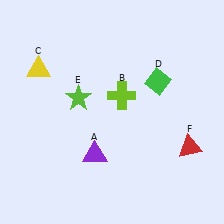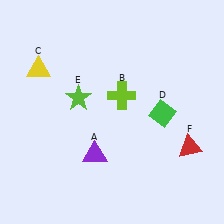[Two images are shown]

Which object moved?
The green diamond (D) moved down.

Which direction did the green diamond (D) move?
The green diamond (D) moved down.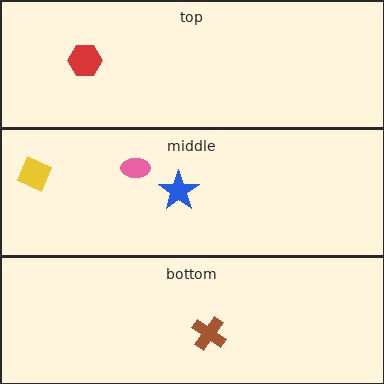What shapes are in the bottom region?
The brown cross.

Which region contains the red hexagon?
The top region.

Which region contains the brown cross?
The bottom region.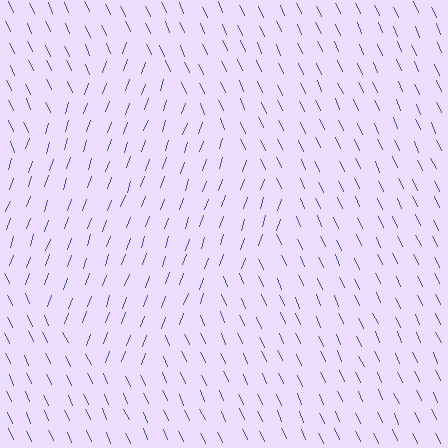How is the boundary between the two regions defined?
The boundary is defined purely by a change in line orientation (approximately 45 degrees difference). All lines are the same color and thickness.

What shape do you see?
I see a diamond.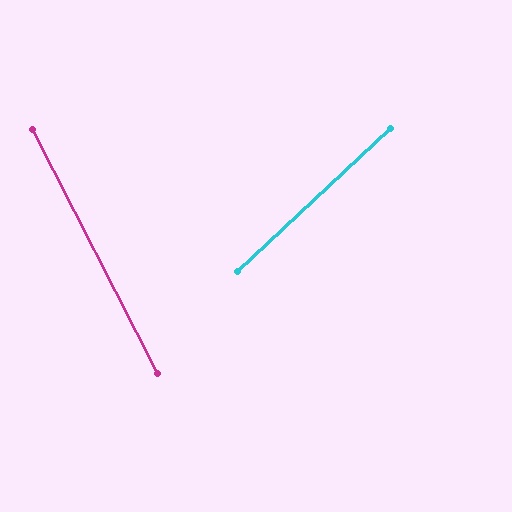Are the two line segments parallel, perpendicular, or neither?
Neither parallel nor perpendicular — they differ by about 74°.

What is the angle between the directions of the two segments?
Approximately 74 degrees.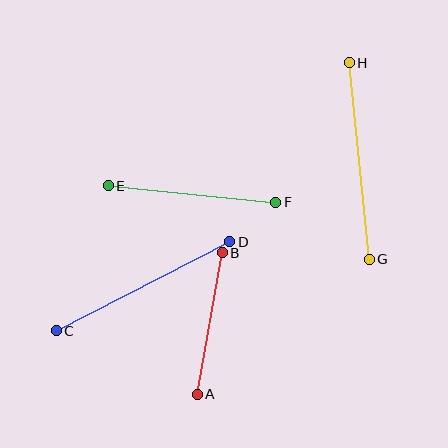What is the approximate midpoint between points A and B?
The midpoint is at approximately (210, 324) pixels.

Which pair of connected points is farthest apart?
Points G and H are farthest apart.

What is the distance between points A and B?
The distance is approximately 143 pixels.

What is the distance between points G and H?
The distance is approximately 198 pixels.